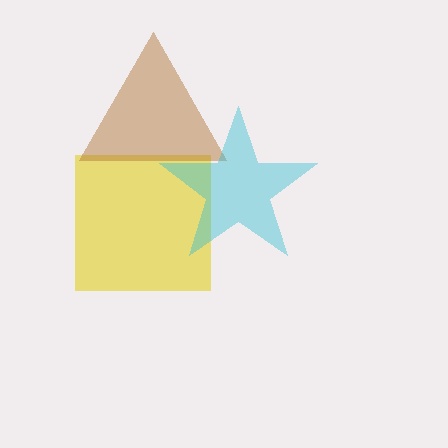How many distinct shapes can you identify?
There are 3 distinct shapes: a yellow square, a brown triangle, a cyan star.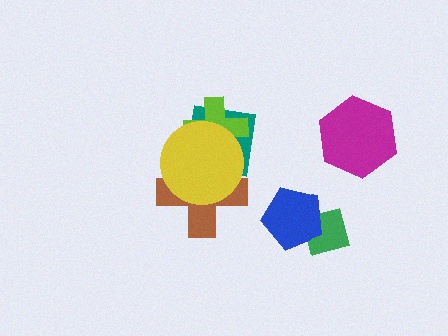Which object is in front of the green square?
The blue pentagon is in front of the green square.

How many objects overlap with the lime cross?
3 objects overlap with the lime cross.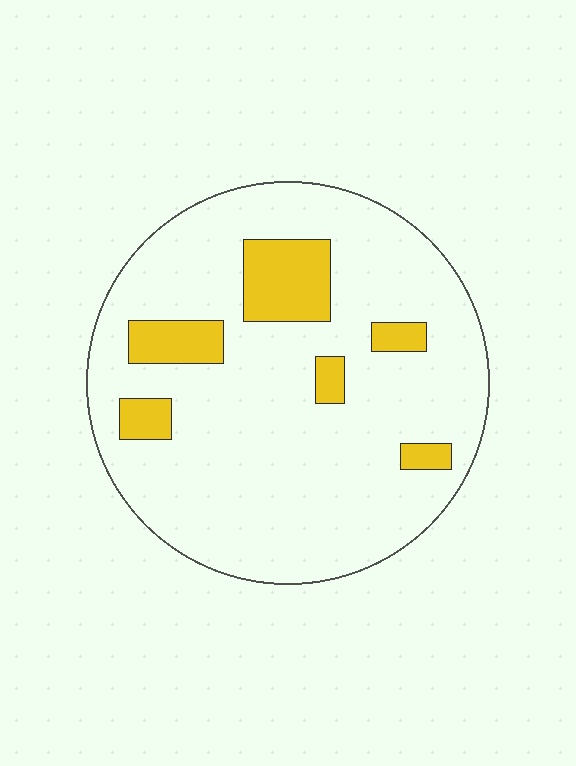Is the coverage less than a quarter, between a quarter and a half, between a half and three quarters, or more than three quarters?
Less than a quarter.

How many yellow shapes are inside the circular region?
6.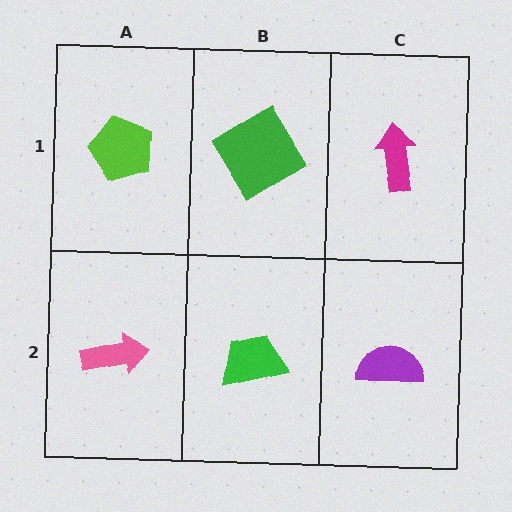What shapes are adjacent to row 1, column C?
A purple semicircle (row 2, column C), a green diamond (row 1, column B).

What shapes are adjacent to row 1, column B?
A green trapezoid (row 2, column B), a lime pentagon (row 1, column A), a magenta arrow (row 1, column C).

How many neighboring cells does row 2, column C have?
2.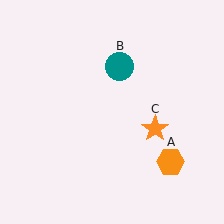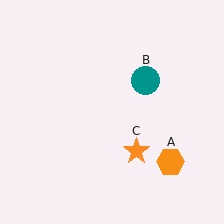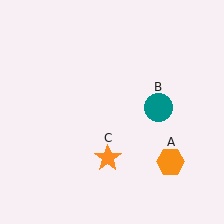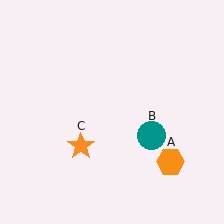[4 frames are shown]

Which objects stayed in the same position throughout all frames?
Orange hexagon (object A) remained stationary.